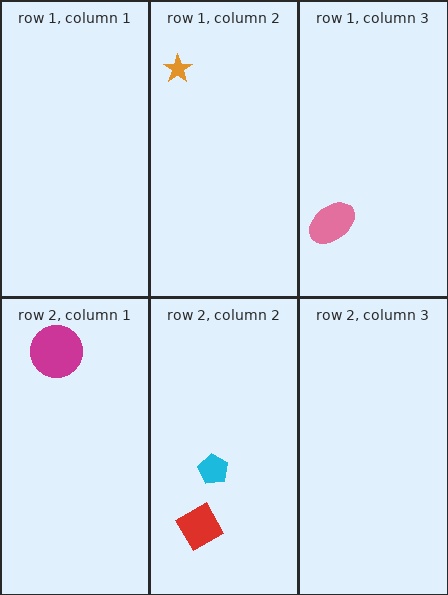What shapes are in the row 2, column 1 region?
The magenta circle.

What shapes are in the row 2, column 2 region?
The red diamond, the cyan pentagon.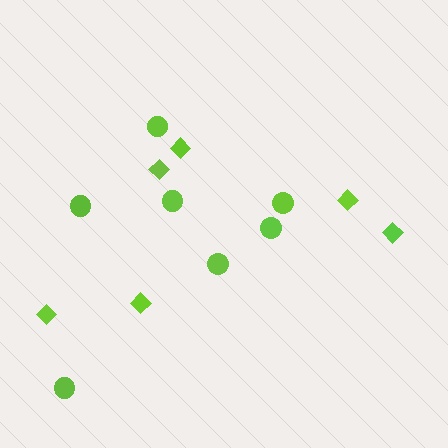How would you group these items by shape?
There are 2 groups: one group of circles (7) and one group of diamonds (6).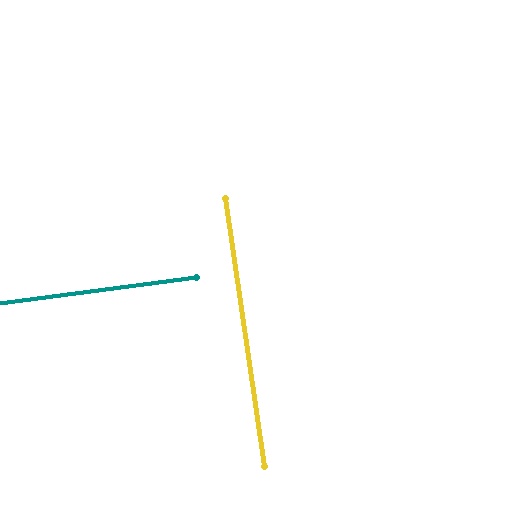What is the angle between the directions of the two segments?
Approximately 89 degrees.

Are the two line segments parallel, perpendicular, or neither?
Perpendicular — they meet at approximately 89°.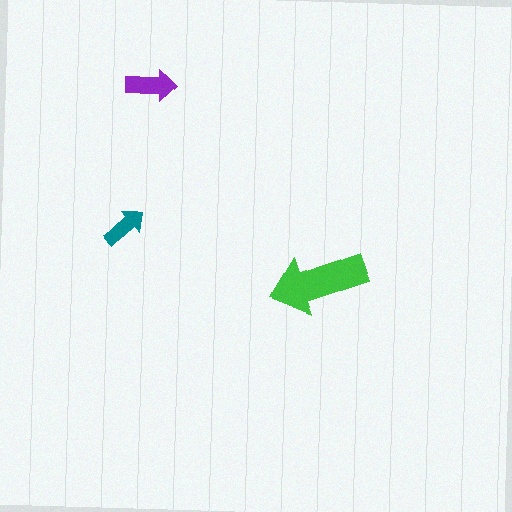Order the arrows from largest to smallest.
the green one, the purple one, the teal one.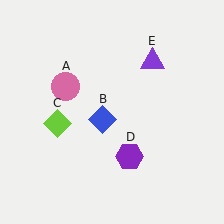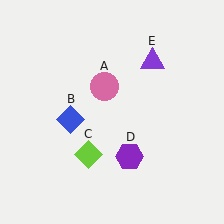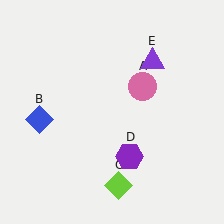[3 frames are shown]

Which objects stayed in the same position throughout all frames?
Purple hexagon (object D) and purple triangle (object E) remained stationary.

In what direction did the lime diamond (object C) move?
The lime diamond (object C) moved down and to the right.